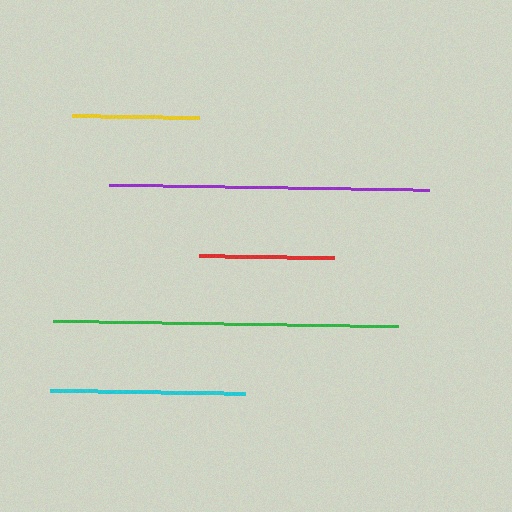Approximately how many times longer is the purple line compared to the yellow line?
The purple line is approximately 2.5 times the length of the yellow line.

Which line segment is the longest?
The green line is the longest at approximately 346 pixels.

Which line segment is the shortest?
The yellow line is the shortest at approximately 128 pixels.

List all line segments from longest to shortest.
From longest to shortest: green, purple, cyan, red, yellow.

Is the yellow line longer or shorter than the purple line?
The purple line is longer than the yellow line.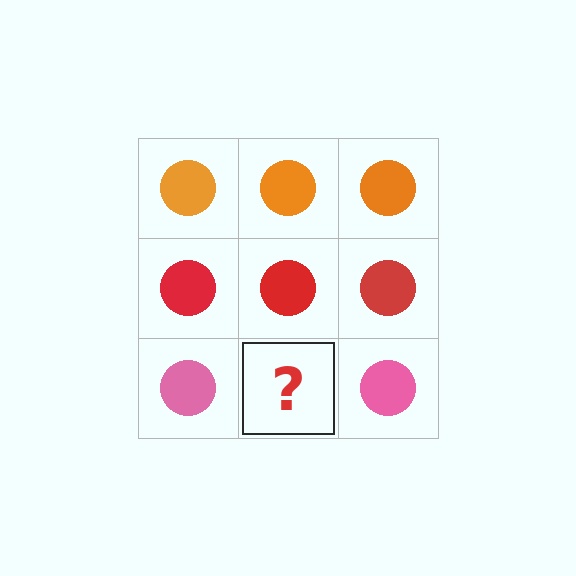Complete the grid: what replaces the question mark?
The question mark should be replaced with a pink circle.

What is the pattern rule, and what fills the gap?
The rule is that each row has a consistent color. The gap should be filled with a pink circle.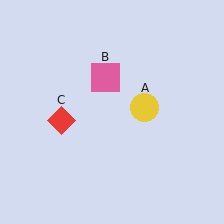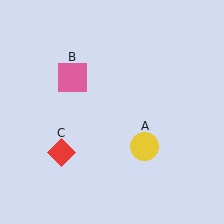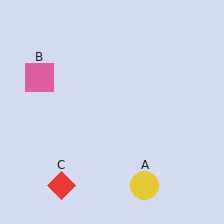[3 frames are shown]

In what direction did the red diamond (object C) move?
The red diamond (object C) moved down.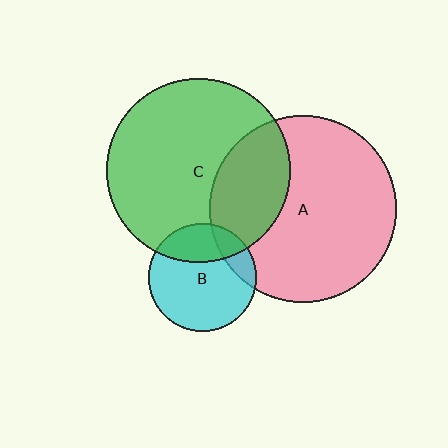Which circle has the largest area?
Circle A (pink).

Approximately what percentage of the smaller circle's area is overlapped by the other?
Approximately 25%.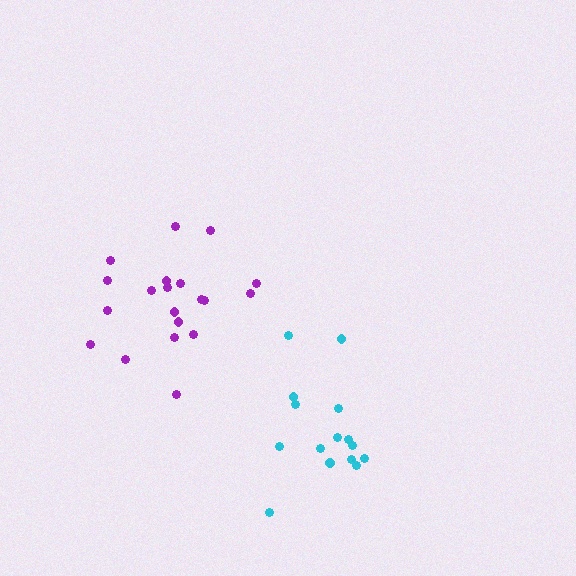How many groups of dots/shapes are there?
There are 2 groups.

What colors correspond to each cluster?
The clusters are colored: purple, cyan.